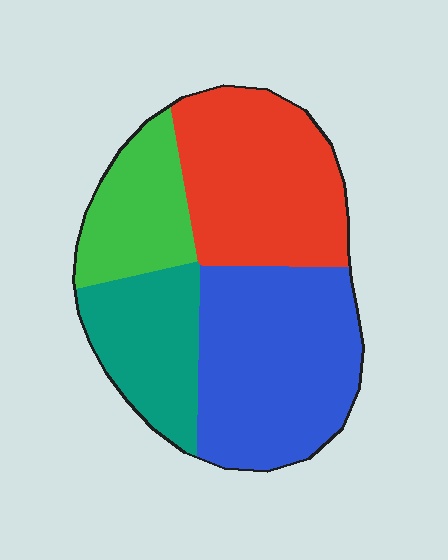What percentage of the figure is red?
Red takes up about one third (1/3) of the figure.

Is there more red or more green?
Red.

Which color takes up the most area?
Blue, at roughly 35%.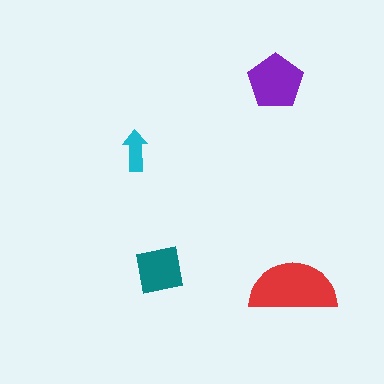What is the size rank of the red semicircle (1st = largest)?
1st.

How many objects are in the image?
There are 4 objects in the image.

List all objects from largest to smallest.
The red semicircle, the purple pentagon, the teal square, the cyan arrow.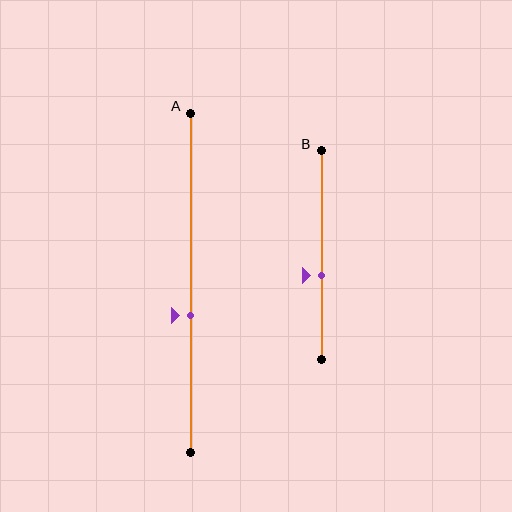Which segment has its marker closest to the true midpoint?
Segment A has its marker closest to the true midpoint.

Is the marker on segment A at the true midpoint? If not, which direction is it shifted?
No, the marker on segment A is shifted downward by about 10% of the segment length.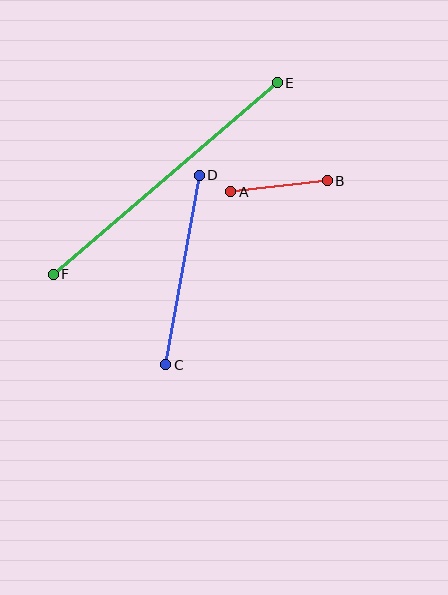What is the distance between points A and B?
The distance is approximately 97 pixels.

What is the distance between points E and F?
The distance is approximately 295 pixels.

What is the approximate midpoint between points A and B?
The midpoint is at approximately (279, 186) pixels.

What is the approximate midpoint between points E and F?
The midpoint is at approximately (165, 179) pixels.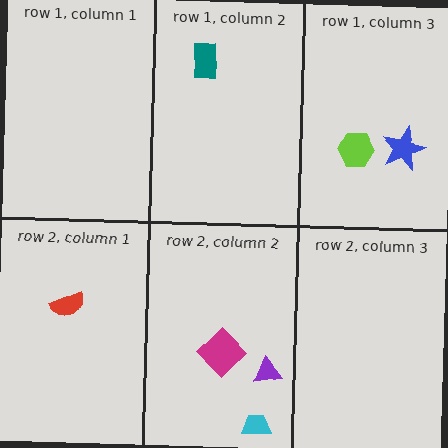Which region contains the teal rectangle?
The row 1, column 2 region.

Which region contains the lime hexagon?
The row 1, column 3 region.